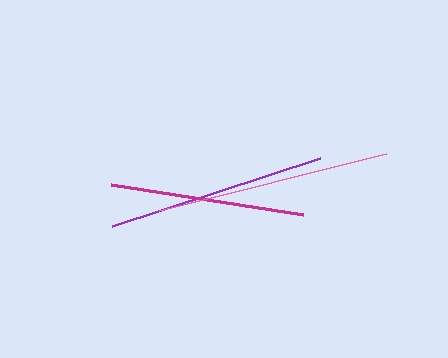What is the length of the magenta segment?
The magenta segment is approximately 194 pixels long.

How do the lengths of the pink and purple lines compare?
The pink and purple lines are approximately the same length.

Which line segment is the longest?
The pink line is the longest at approximately 234 pixels.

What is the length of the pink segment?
The pink segment is approximately 234 pixels long.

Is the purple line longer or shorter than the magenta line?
The purple line is longer than the magenta line.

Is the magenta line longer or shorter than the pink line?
The pink line is longer than the magenta line.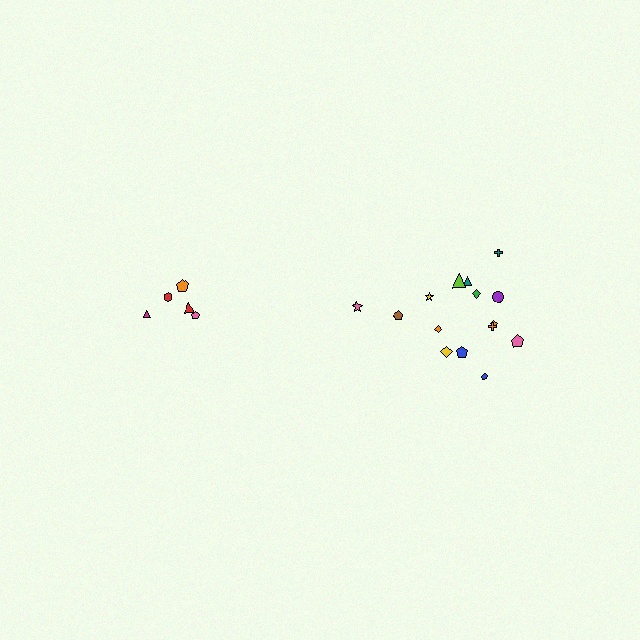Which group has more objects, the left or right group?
The right group.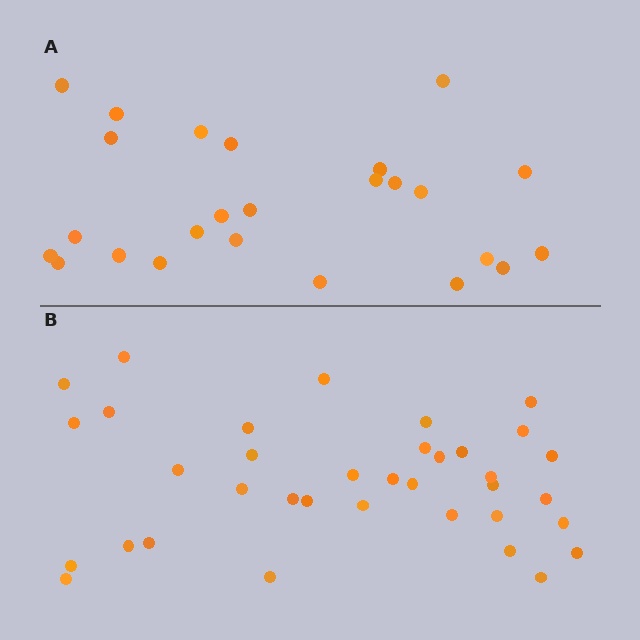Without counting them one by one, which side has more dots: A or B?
Region B (the bottom region) has more dots.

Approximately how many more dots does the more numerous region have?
Region B has roughly 12 or so more dots than region A.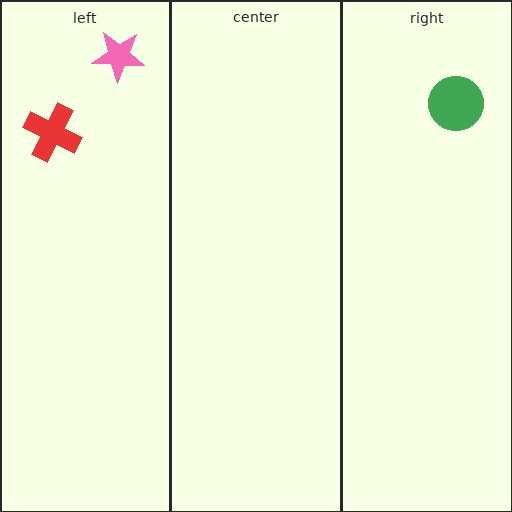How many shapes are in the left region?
2.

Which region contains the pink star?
The left region.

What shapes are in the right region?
The green circle.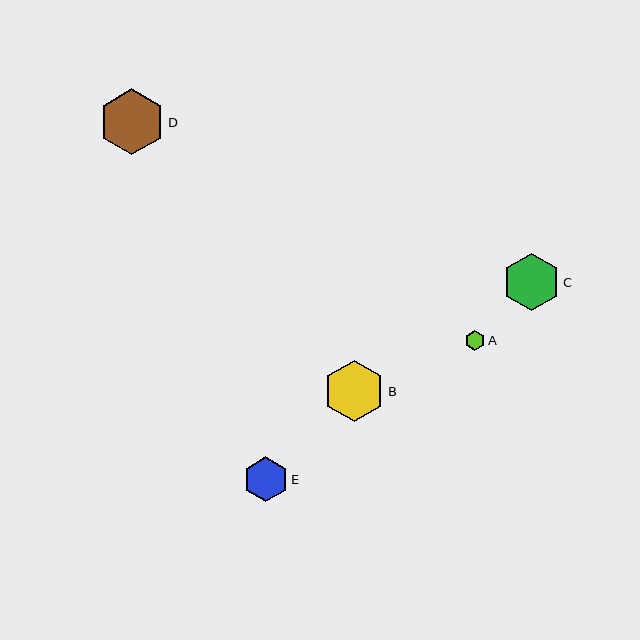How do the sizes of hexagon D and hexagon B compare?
Hexagon D and hexagon B are approximately the same size.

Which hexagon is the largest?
Hexagon D is the largest with a size of approximately 66 pixels.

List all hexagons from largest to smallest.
From largest to smallest: D, B, C, E, A.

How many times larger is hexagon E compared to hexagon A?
Hexagon E is approximately 2.2 times the size of hexagon A.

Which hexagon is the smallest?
Hexagon A is the smallest with a size of approximately 21 pixels.